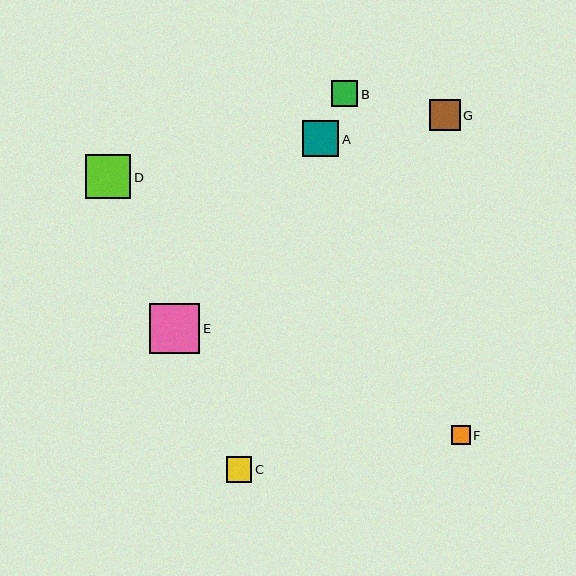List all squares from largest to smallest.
From largest to smallest: E, D, A, G, B, C, F.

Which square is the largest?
Square E is the largest with a size of approximately 50 pixels.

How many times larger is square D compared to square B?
Square D is approximately 1.7 times the size of square B.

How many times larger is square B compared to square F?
Square B is approximately 1.4 times the size of square F.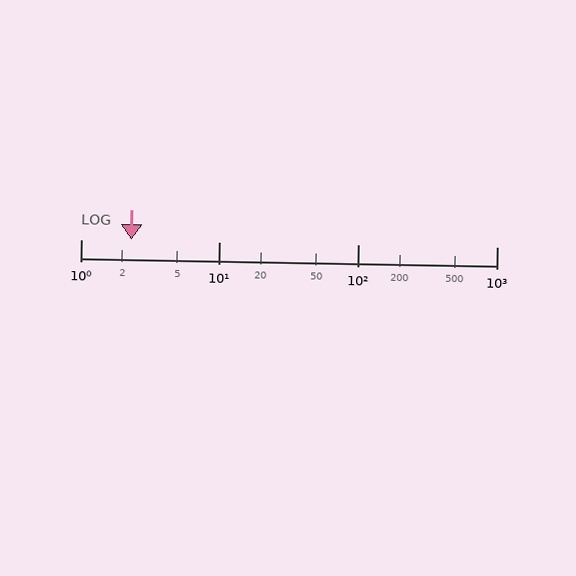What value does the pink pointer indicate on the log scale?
The pointer indicates approximately 2.3.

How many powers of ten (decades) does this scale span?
The scale spans 3 decades, from 1 to 1000.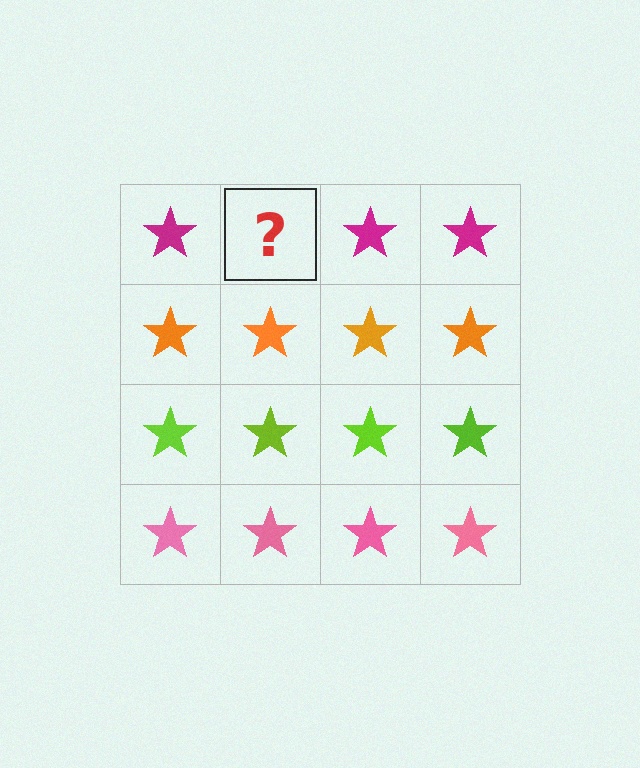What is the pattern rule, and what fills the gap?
The rule is that each row has a consistent color. The gap should be filled with a magenta star.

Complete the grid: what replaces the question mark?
The question mark should be replaced with a magenta star.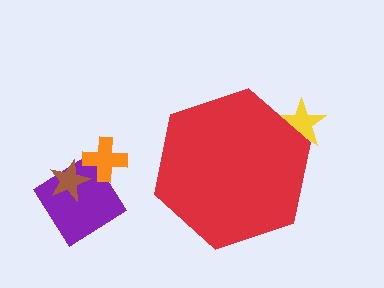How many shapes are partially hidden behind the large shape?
1 shape is partially hidden.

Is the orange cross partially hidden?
No, the orange cross is fully visible.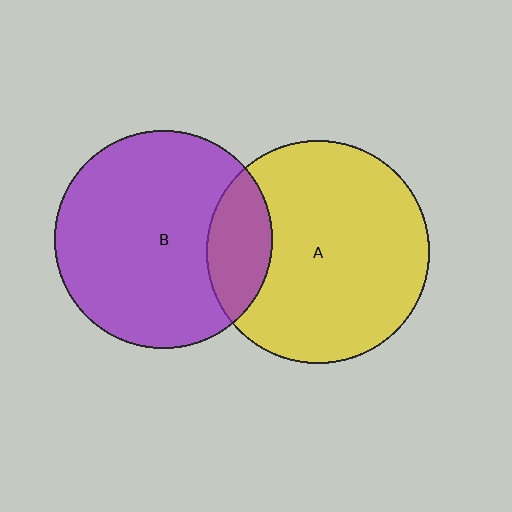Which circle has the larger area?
Circle A (yellow).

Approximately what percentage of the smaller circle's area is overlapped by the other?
Approximately 20%.